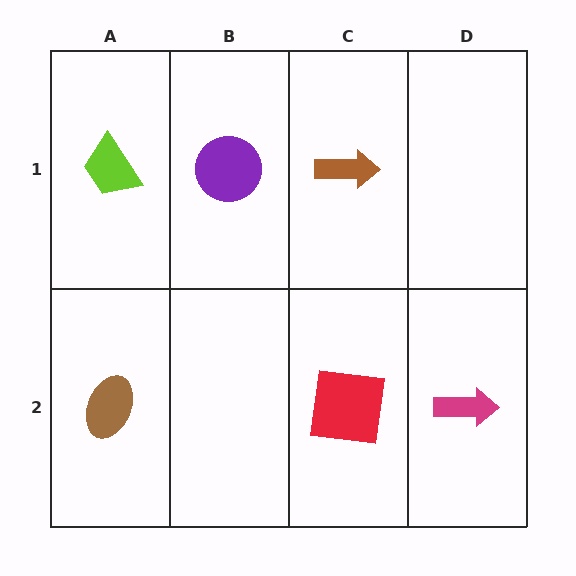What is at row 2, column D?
A magenta arrow.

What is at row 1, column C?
A brown arrow.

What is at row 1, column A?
A lime trapezoid.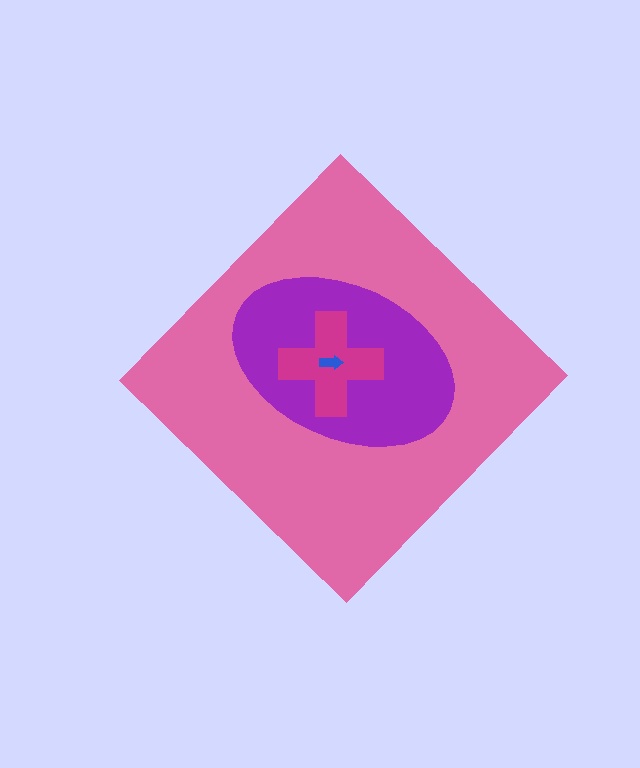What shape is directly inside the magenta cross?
The blue arrow.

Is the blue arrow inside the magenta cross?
Yes.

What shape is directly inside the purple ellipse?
The magenta cross.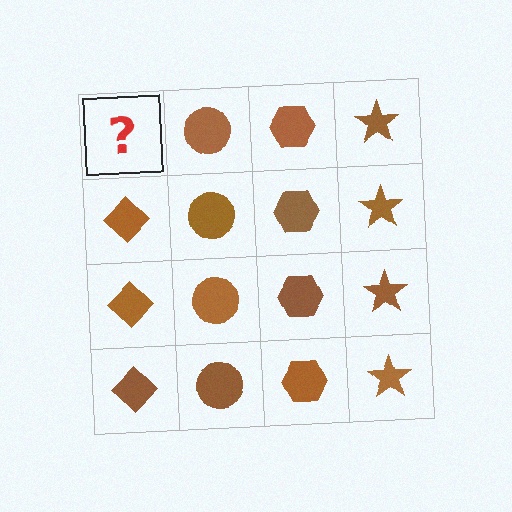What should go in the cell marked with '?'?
The missing cell should contain a brown diamond.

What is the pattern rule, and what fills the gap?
The rule is that each column has a consistent shape. The gap should be filled with a brown diamond.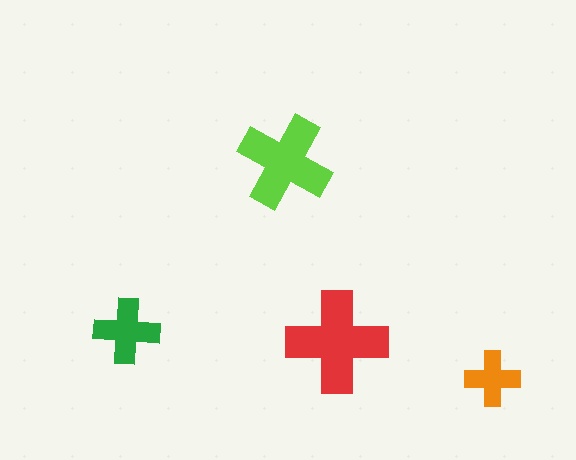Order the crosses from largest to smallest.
the red one, the lime one, the green one, the orange one.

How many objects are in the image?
There are 4 objects in the image.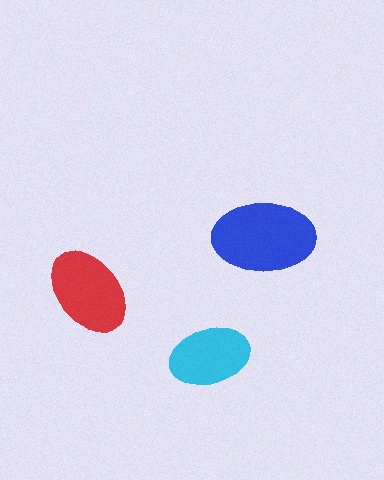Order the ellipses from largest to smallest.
the blue one, the red one, the cyan one.